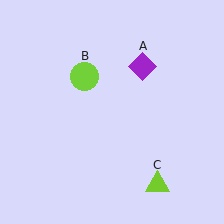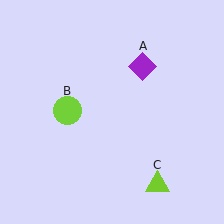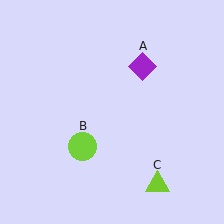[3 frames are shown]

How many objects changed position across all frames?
1 object changed position: lime circle (object B).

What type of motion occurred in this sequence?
The lime circle (object B) rotated counterclockwise around the center of the scene.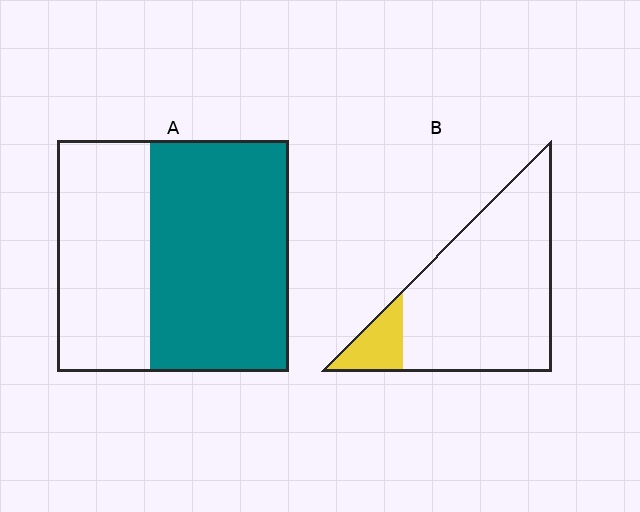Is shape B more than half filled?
No.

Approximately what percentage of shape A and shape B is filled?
A is approximately 60% and B is approximately 15%.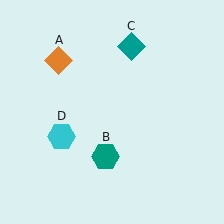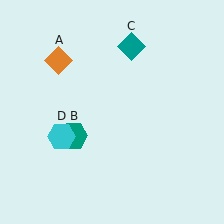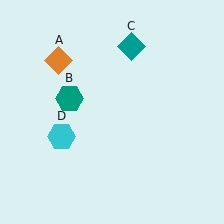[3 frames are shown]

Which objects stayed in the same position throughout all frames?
Orange diamond (object A) and teal diamond (object C) and cyan hexagon (object D) remained stationary.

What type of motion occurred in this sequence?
The teal hexagon (object B) rotated clockwise around the center of the scene.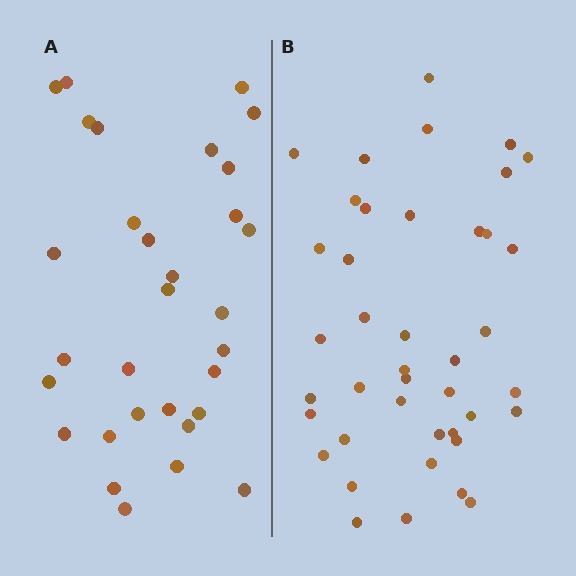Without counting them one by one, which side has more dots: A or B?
Region B (the right region) has more dots.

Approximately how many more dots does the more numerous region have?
Region B has roughly 10 or so more dots than region A.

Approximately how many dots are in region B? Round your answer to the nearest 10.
About 40 dots. (The exact count is 41, which rounds to 40.)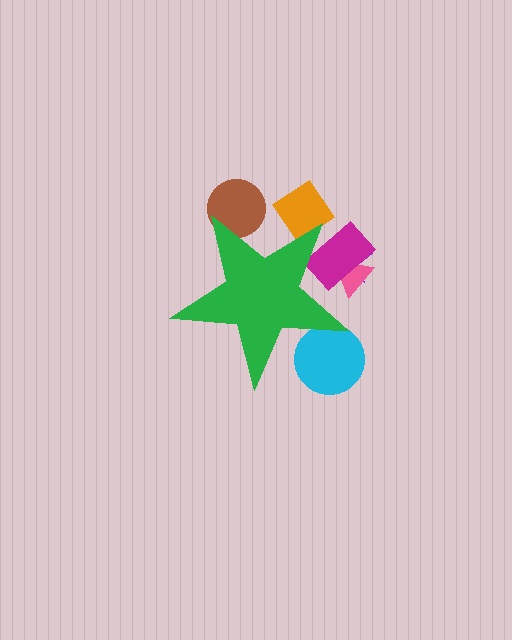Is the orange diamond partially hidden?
Yes, the orange diamond is partially hidden behind the green star.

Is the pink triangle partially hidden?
Yes, the pink triangle is partially hidden behind the green star.